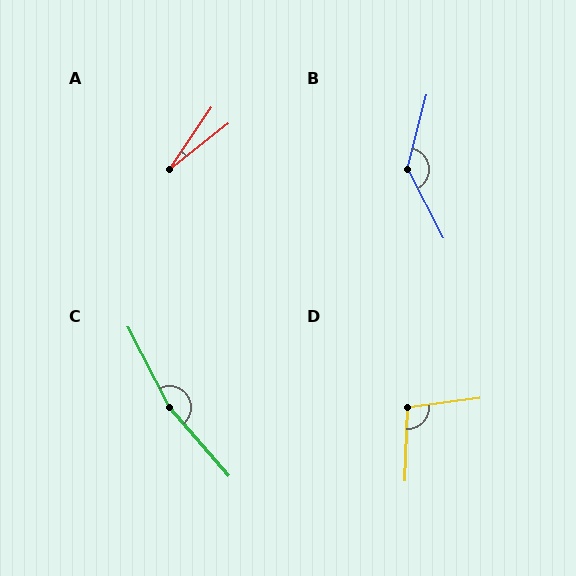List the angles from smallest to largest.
A (18°), D (99°), B (137°), C (166°).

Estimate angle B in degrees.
Approximately 137 degrees.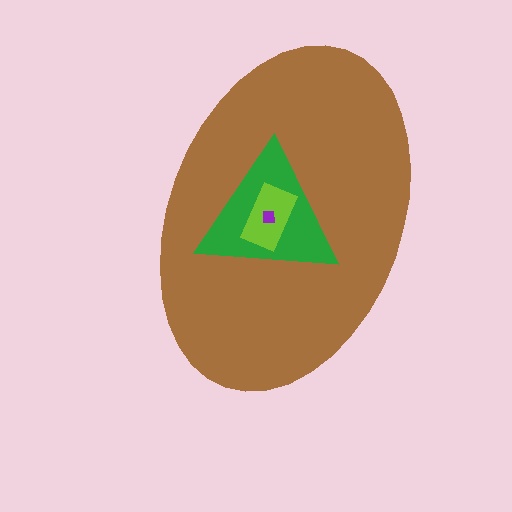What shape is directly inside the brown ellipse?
The green triangle.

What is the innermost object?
The purple square.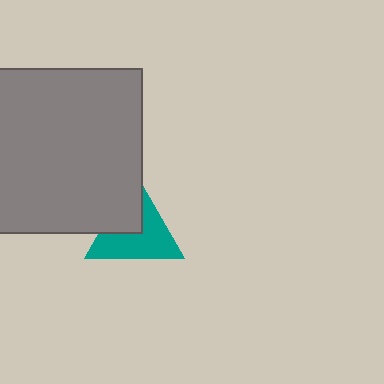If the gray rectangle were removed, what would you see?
You would see the complete teal triangle.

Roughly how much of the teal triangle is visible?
About half of it is visible (roughly 64%).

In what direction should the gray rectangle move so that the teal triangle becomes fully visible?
The gray rectangle should move toward the upper-left. That is the shortest direction to clear the overlap and leave the teal triangle fully visible.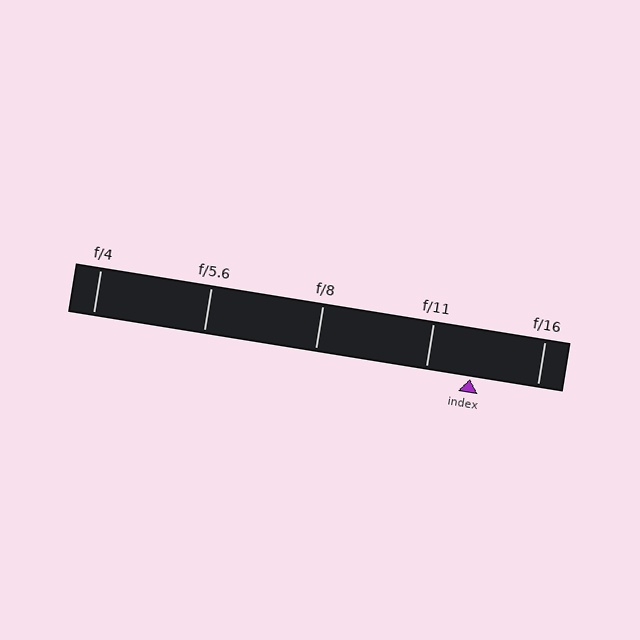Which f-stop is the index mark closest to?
The index mark is closest to f/11.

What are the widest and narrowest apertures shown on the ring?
The widest aperture shown is f/4 and the narrowest is f/16.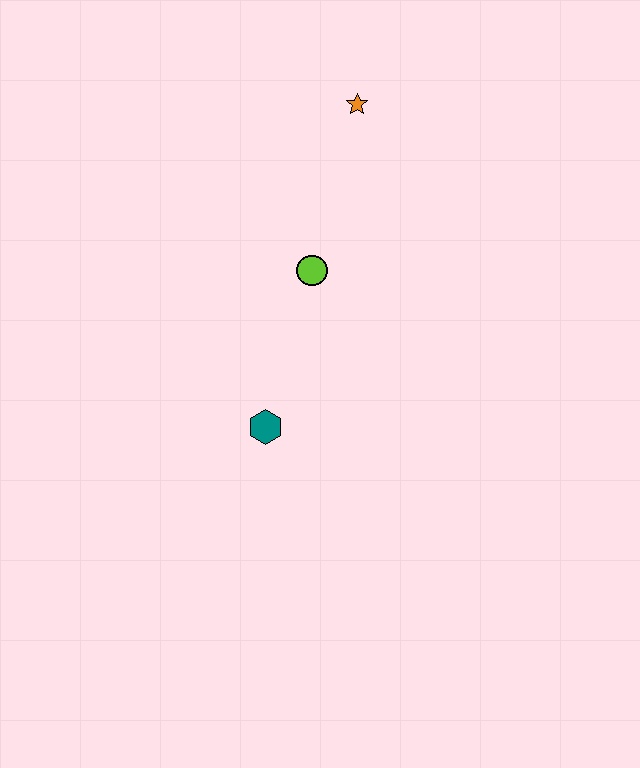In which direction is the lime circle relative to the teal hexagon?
The lime circle is above the teal hexagon.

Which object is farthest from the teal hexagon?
The orange star is farthest from the teal hexagon.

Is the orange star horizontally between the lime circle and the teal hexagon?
No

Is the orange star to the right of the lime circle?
Yes